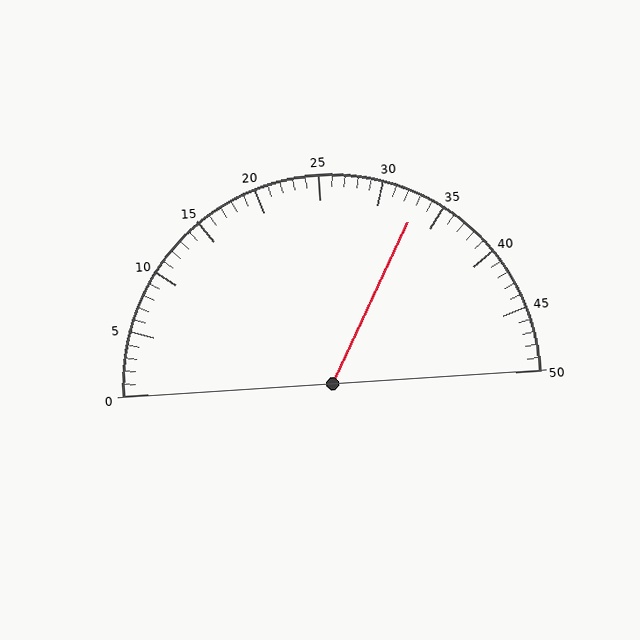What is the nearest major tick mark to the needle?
The nearest major tick mark is 35.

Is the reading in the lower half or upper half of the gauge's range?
The reading is in the upper half of the range (0 to 50).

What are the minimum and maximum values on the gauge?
The gauge ranges from 0 to 50.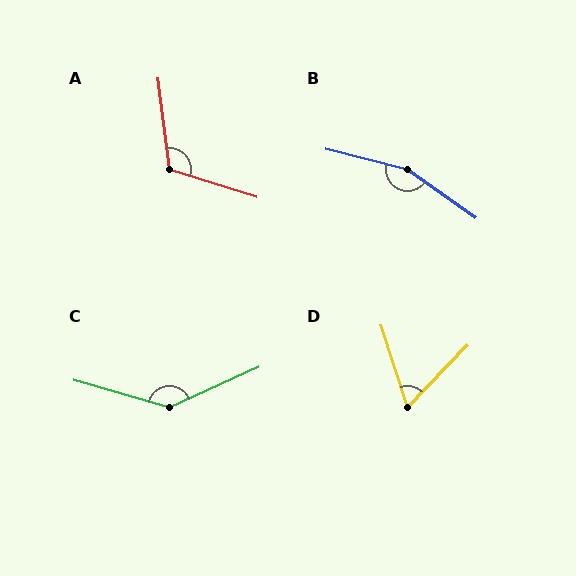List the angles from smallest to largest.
D (62°), A (115°), C (140°), B (159°).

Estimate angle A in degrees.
Approximately 115 degrees.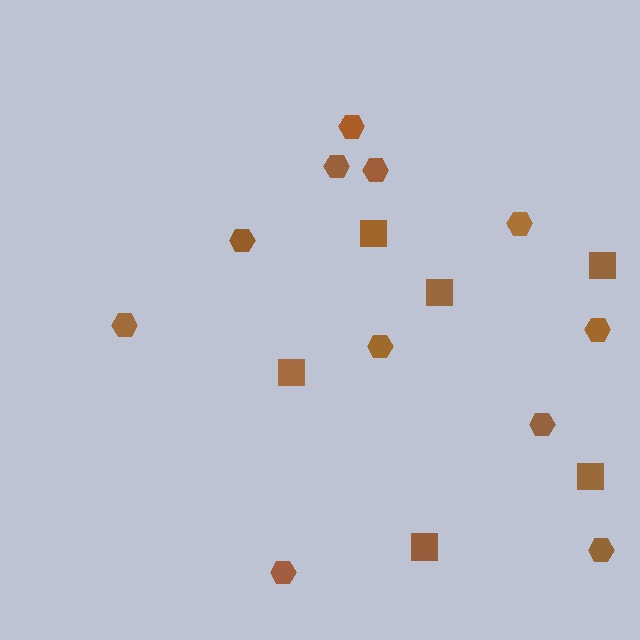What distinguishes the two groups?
There are 2 groups: one group of squares (6) and one group of hexagons (11).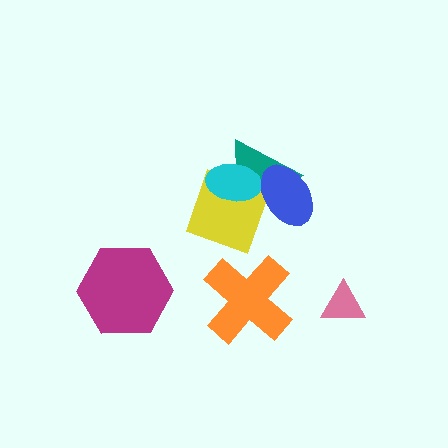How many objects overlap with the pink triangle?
0 objects overlap with the pink triangle.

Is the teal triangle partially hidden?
Yes, it is partially covered by another shape.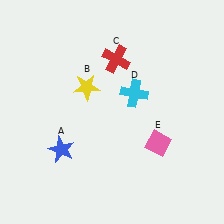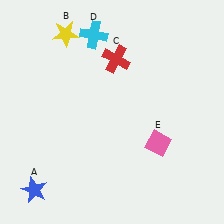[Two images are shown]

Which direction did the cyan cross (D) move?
The cyan cross (D) moved up.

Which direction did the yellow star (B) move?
The yellow star (B) moved up.